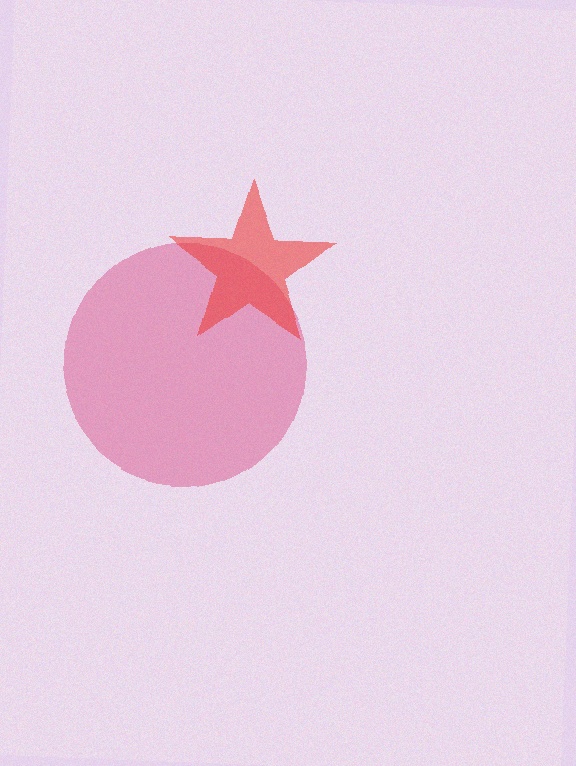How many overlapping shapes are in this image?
There are 2 overlapping shapes in the image.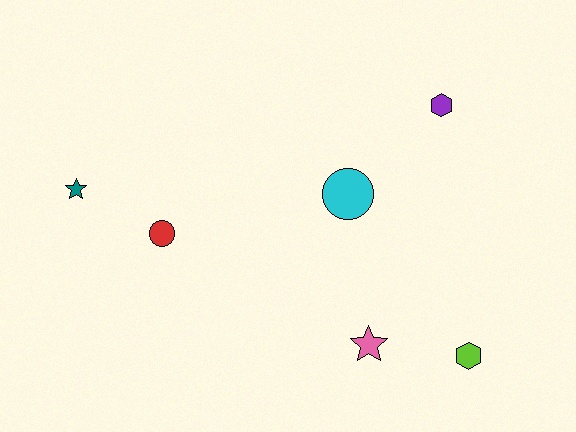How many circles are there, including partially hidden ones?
There are 2 circles.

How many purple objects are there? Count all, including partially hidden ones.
There is 1 purple object.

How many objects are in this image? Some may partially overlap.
There are 6 objects.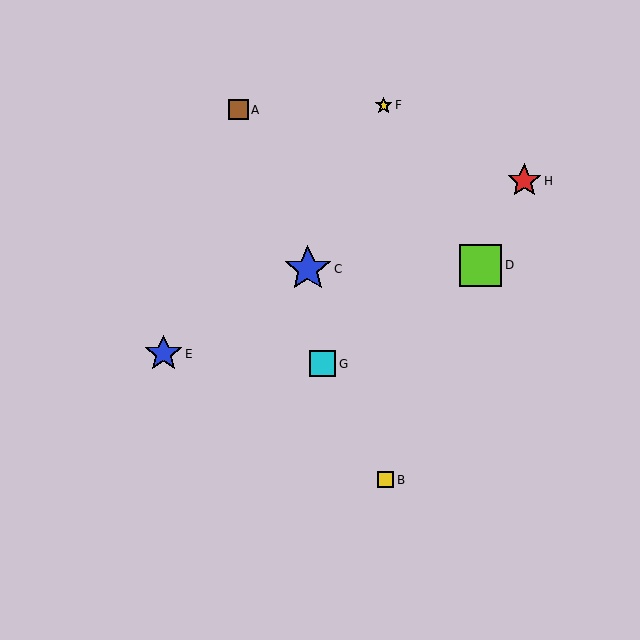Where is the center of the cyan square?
The center of the cyan square is at (323, 364).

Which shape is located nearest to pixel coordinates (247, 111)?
The brown square (labeled A) at (238, 110) is nearest to that location.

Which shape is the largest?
The blue star (labeled C) is the largest.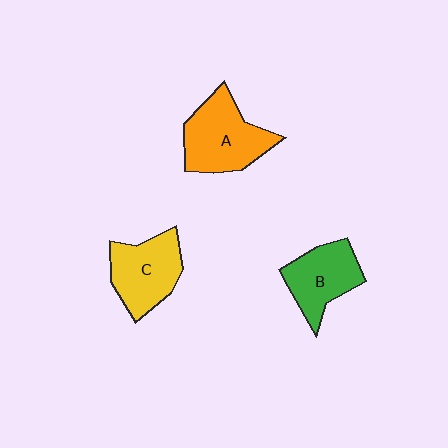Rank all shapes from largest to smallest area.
From largest to smallest: A (orange), C (yellow), B (green).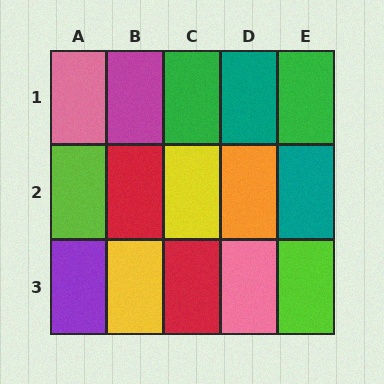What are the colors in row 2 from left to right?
Lime, red, yellow, orange, teal.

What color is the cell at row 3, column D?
Pink.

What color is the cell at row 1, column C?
Green.